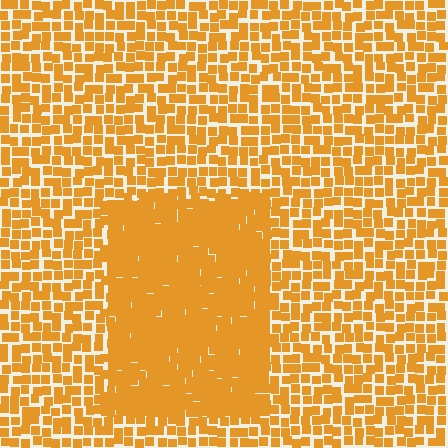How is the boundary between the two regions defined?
The boundary is defined by a change in element density (approximately 1.8x ratio). All elements are the same color, size, and shape.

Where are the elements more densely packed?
The elements are more densely packed inside the rectangle boundary.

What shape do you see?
I see a rectangle.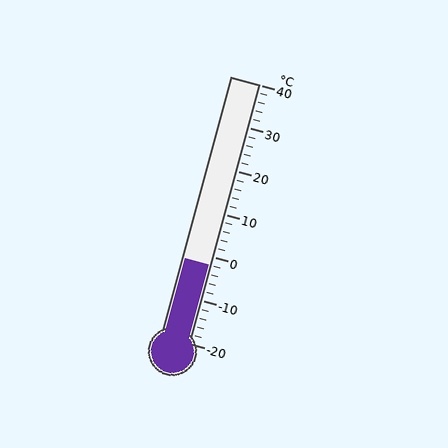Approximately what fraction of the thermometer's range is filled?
The thermometer is filled to approximately 30% of its range.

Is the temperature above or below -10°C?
The temperature is above -10°C.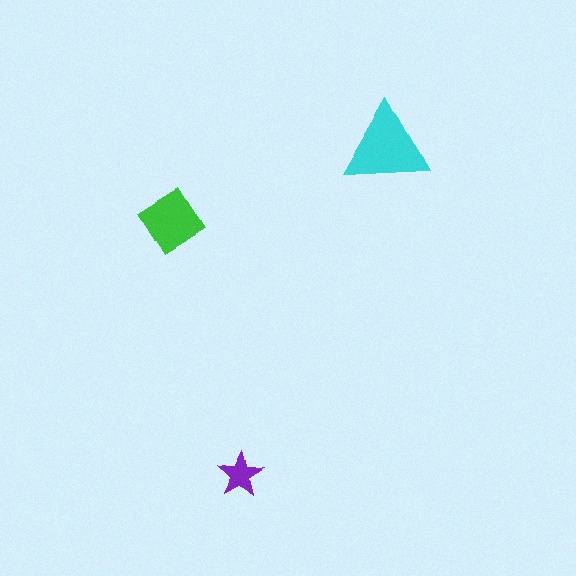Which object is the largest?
The cyan triangle.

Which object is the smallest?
The purple star.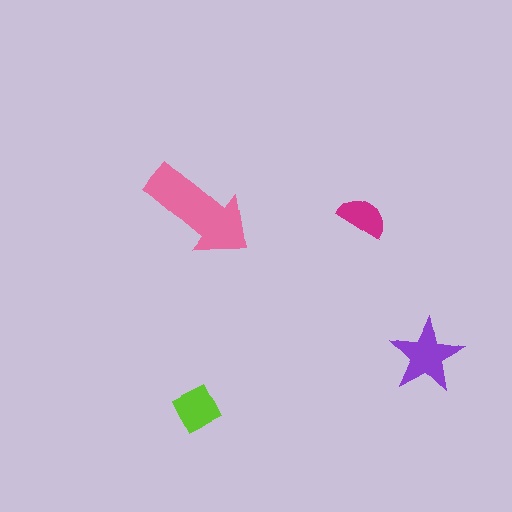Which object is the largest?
The pink arrow.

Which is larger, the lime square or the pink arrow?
The pink arrow.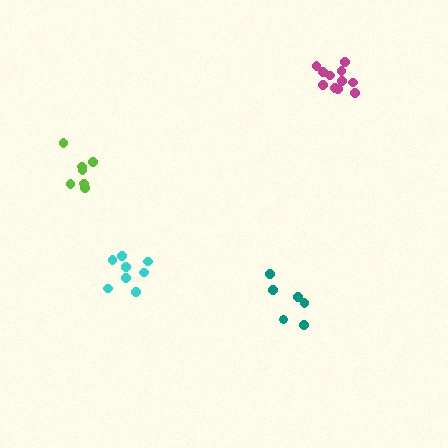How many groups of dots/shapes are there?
There are 4 groups.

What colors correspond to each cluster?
The clusters are colored: magenta, cyan, teal, lime.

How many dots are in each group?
Group 1: 11 dots, Group 2: 8 dots, Group 3: 6 dots, Group 4: 7 dots (32 total).